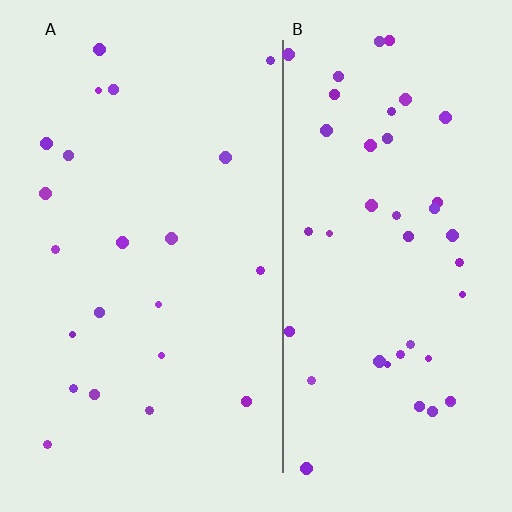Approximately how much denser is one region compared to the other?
Approximately 2.0× — region B over region A.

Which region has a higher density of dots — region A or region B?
B (the right).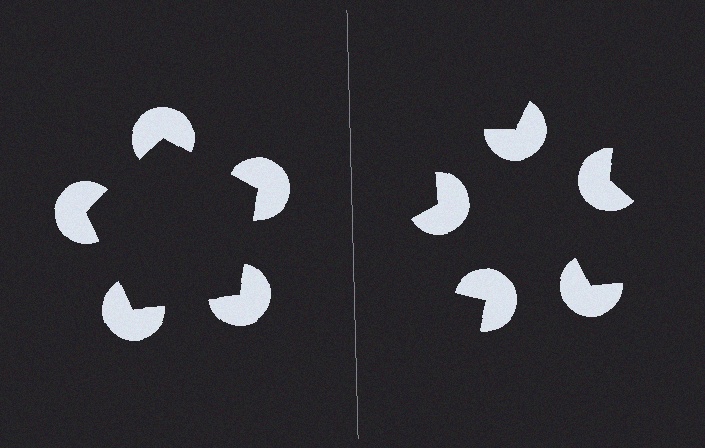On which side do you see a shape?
An illusory pentagon appears on the left side. On the right side the wedge cuts are rotated, so no coherent shape forms.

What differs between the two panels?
The pac-man discs are positioned identically on both sides; only the wedge orientations differ. On the left they align to a pentagon; on the right they are misaligned.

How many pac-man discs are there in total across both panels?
10 — 5 on each side.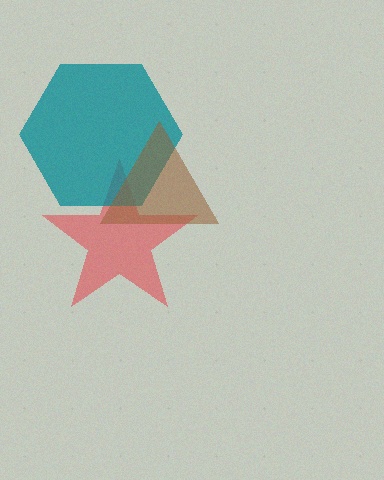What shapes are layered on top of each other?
The layered shapes are: a red star, a teal hexagon, a brown triangle.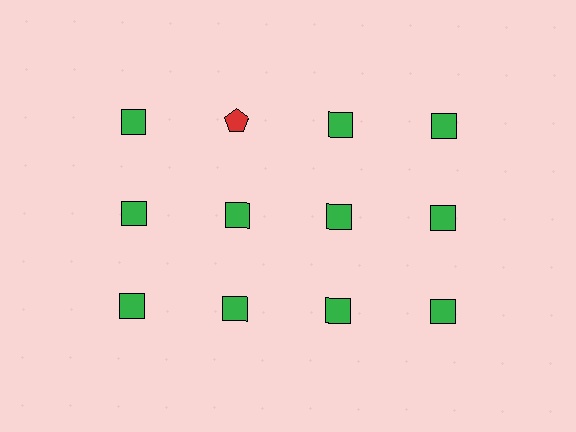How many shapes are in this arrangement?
There are 12 shapes arranged in a grid pattern.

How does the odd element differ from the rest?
It differs in both color (red instead of green) and shape (pentagon instead of square).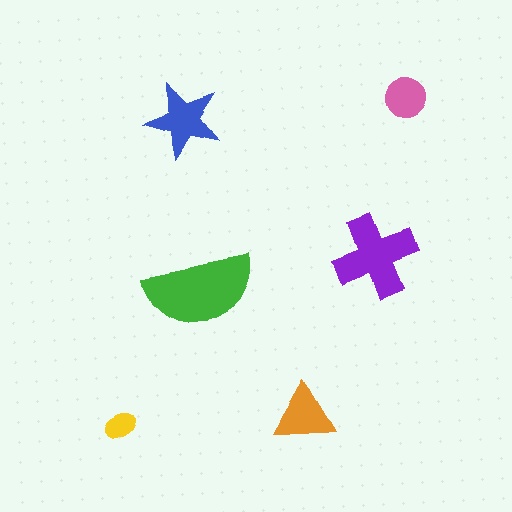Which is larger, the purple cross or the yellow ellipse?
The purple cross.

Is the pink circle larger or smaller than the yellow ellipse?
Larger.